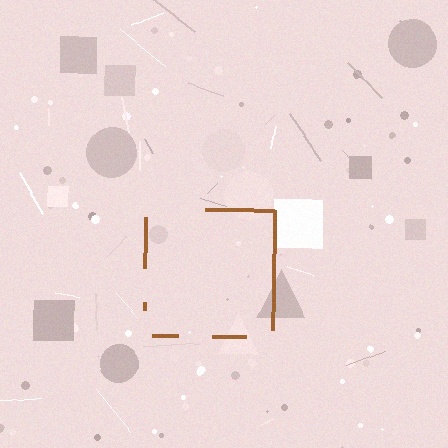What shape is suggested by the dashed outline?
The dashed outline suggests a square.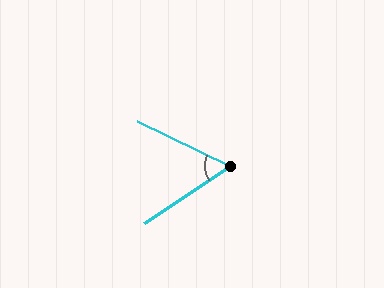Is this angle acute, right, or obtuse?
It is acute.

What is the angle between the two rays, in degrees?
Approximately 60 degrees.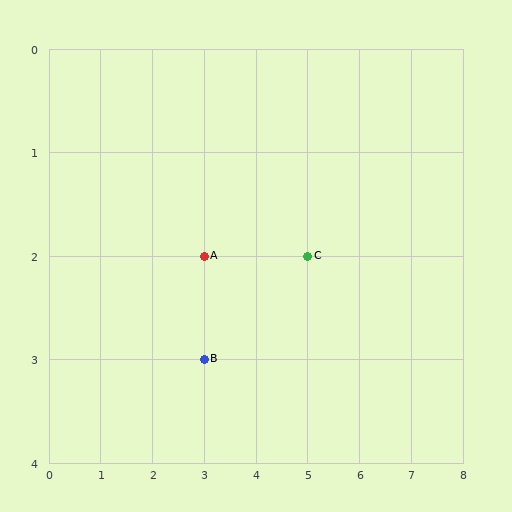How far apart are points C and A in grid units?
Points C and A are 2 columns apart.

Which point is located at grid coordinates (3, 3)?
Point B is at (3, 3).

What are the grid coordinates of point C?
Point C is at grid coordinates (5, 2).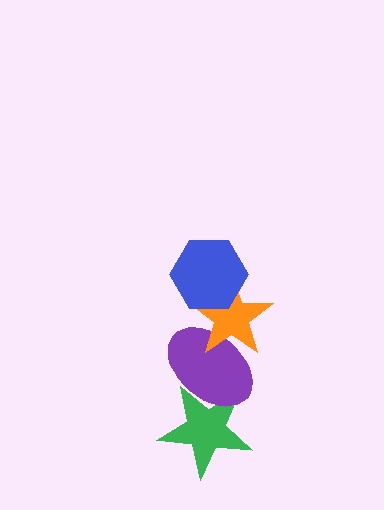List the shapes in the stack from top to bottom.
From top to bottom: the blue hexagon, the orange star, the purple ellipse, the green star.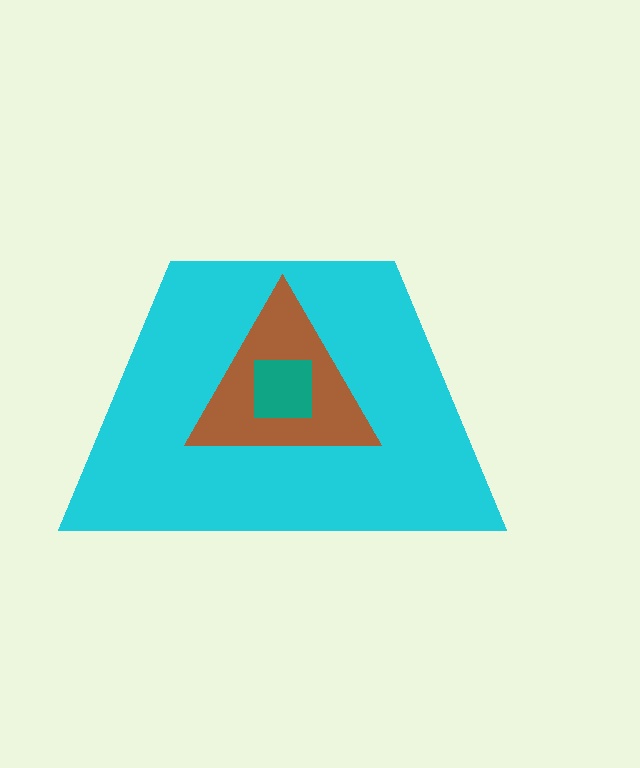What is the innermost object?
The teal square.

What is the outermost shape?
The cyan trapezoid.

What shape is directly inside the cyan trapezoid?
The brown triangle.